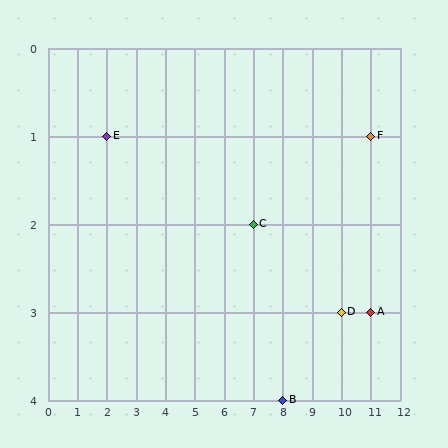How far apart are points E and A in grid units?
Points E and A are 9 columns and 2 rows apart (about 9.2 grid units diagonally).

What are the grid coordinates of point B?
Point B is at grid coordinates (8, 4).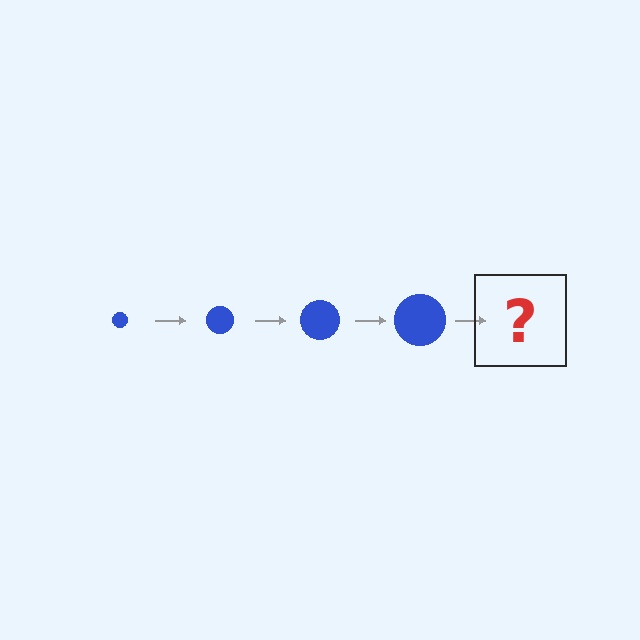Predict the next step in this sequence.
The next step is a blue circle, larger than the previous one.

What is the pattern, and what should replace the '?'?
The pattern is that the circle gets progressively larger each step. The '?' should be a blue circle, larger than the previous one.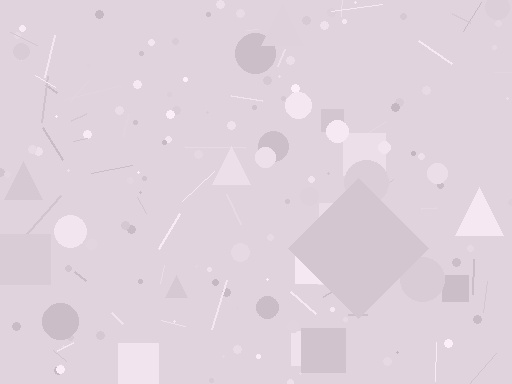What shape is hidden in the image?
A diamond is hidden in the image.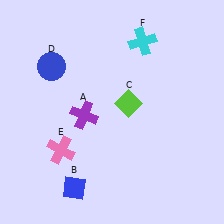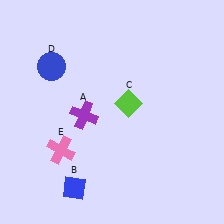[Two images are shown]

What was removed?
The cyan cross (F) was removed in Image 2.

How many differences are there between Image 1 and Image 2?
There is 1 difference between the two images.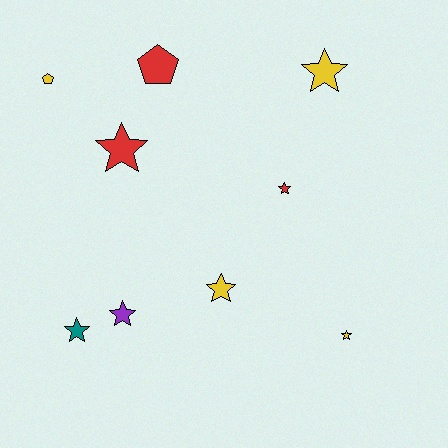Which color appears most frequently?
Yellow, with 4 objects.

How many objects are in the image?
There are 9 objects.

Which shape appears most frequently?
Star, with 7 objects.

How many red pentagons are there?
There is 1 red pentagon.